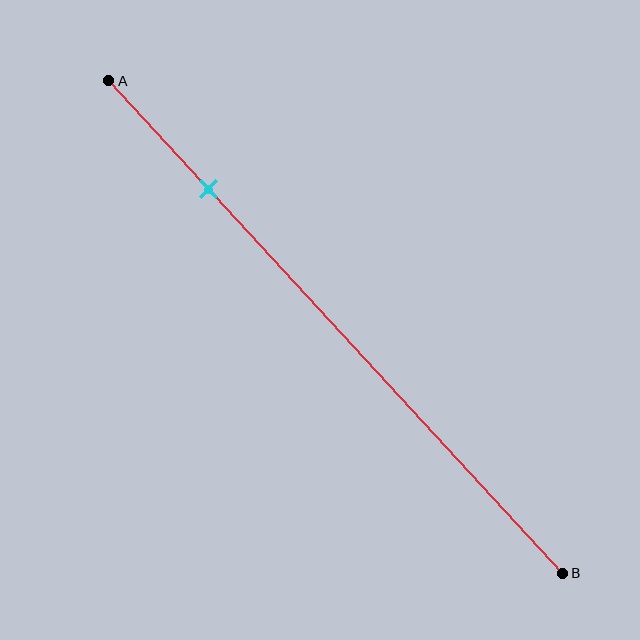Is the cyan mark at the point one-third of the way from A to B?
No, the mark is at about 20% from A, not at the 33% one-third point.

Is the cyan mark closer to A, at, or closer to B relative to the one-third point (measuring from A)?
The cyan mark is closer to point A than the one-third point of segment AB.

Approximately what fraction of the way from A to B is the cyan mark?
The cyan mark is approximately 20% of the way from A to B.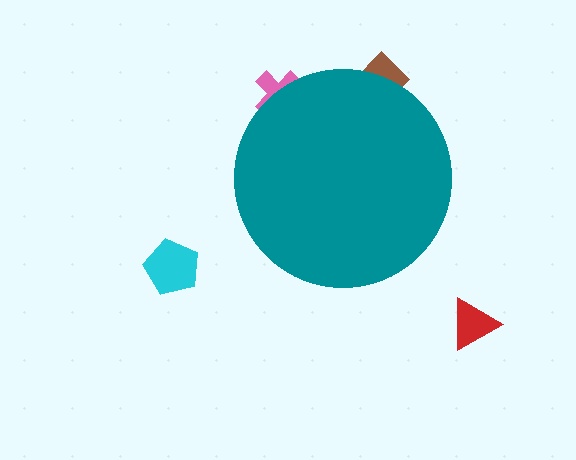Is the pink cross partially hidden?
Yes, the pink cross is partially hidden behind the teal circle.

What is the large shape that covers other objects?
A teal circle.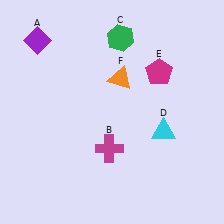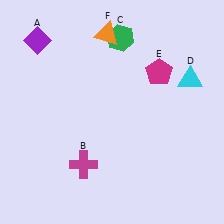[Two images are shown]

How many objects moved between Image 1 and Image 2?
3 objects moved between the two images.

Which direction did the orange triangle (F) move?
The orange triangle (F) moved up.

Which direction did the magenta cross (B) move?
The magenta cross (B) moved left.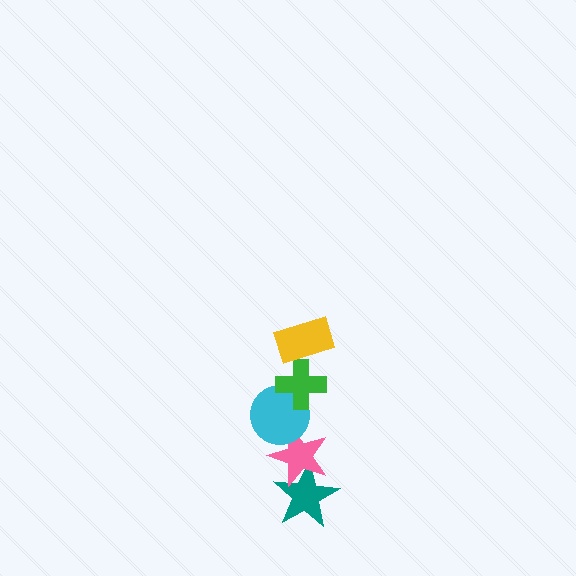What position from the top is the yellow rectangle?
The yellow rectangle is 1st from the top.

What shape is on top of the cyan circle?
The green cross is on top of the cyan circle.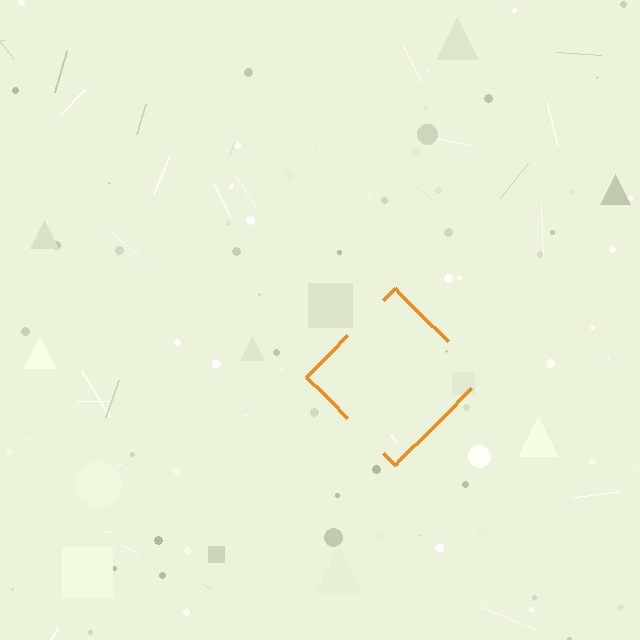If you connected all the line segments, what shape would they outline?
They would outline a diamond.